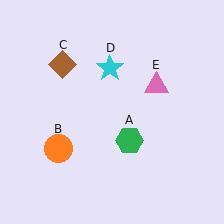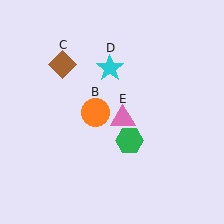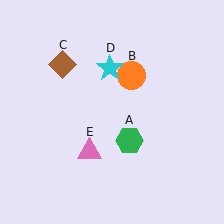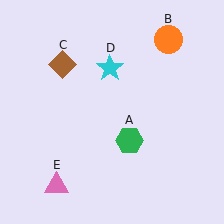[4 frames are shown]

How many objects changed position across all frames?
2 objects changed position: orange circle (object B), pink triangle (object E).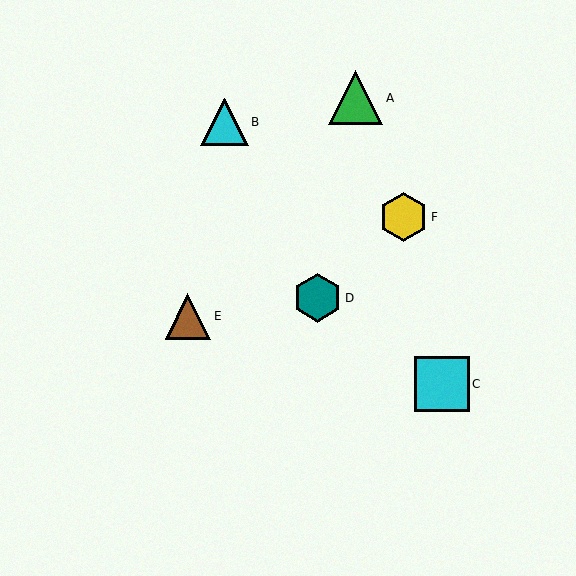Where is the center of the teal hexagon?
The center of the teal hexagon is at (317, 298).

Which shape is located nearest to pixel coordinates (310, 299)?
The teal hexagon (labeled D) at (317, 298) is nearest to that location.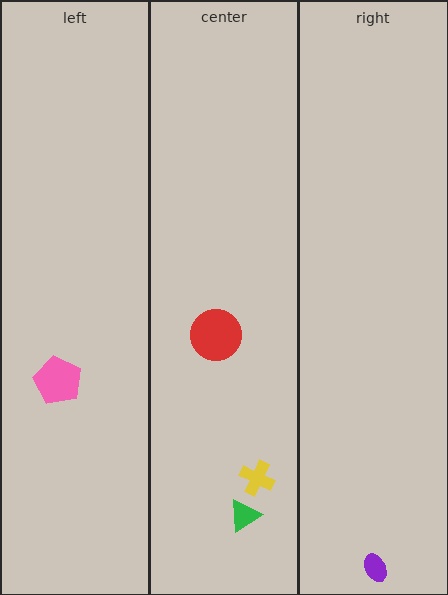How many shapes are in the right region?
1.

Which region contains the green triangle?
The center region.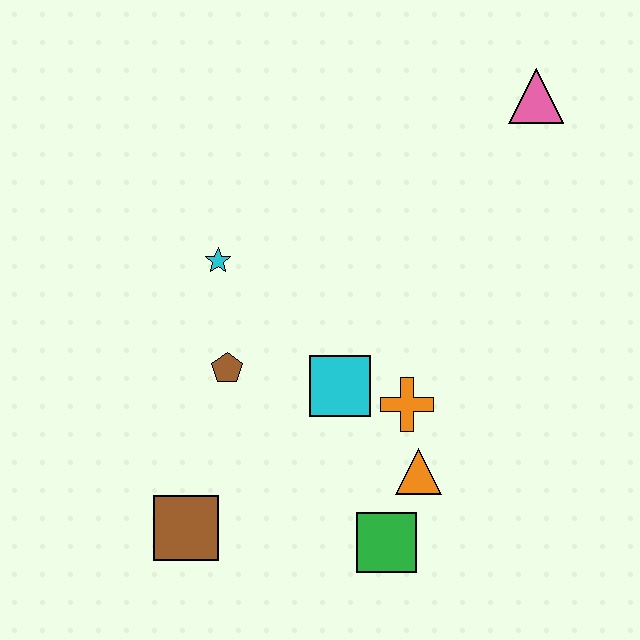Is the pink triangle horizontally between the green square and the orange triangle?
No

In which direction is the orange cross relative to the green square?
The orange cross is above the green square.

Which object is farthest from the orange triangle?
The pink triangle is farthest from the orange triangle.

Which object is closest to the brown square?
The brown pentagon is closest to the brown square.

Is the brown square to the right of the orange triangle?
No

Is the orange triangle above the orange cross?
No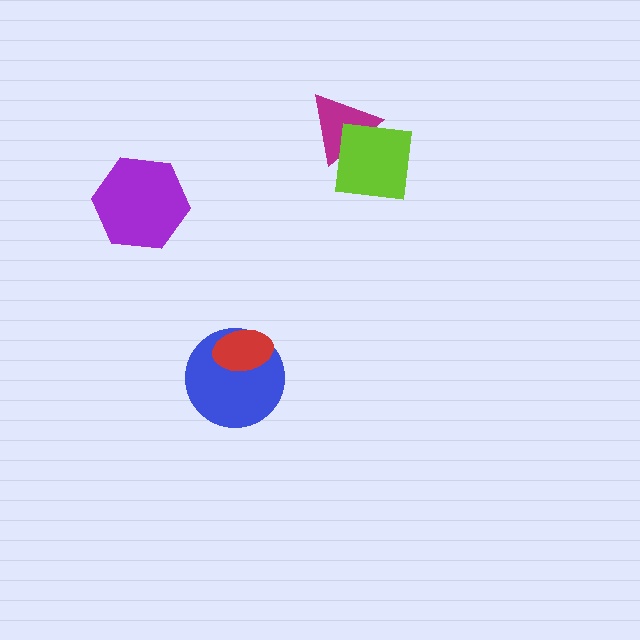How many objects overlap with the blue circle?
1 object overlaps with the blue circle.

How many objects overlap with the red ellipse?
1 object overlaps with the red ellipse.